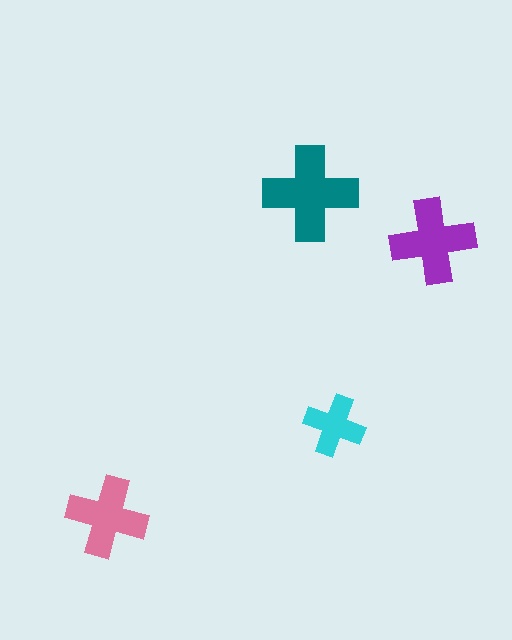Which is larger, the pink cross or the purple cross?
The purple one.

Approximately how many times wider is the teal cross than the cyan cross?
About 1.5 times wider.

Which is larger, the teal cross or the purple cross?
The teal one.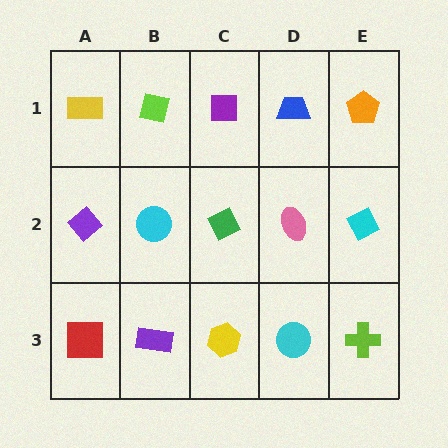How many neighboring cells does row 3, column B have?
3.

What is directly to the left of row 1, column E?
A blue trapezoid.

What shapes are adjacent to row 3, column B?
A cyan circle (row 2, column B), a red square (row 3, column A), a yellow hexagon (row 3, column C).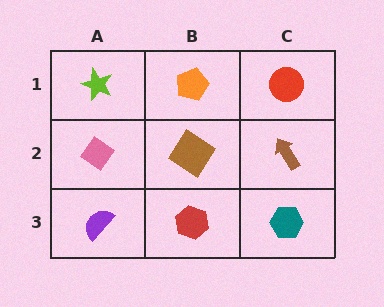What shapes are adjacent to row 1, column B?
A brown diamond (row 2, column B), a lime star (row 1, column A), a red circle (row 1, column C).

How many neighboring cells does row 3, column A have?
2.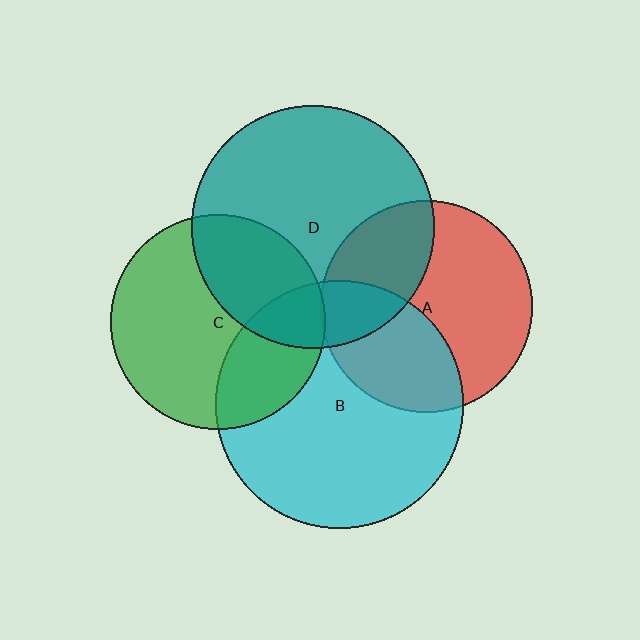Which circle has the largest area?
Circle B (cyan).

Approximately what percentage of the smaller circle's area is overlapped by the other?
Approximately 35%.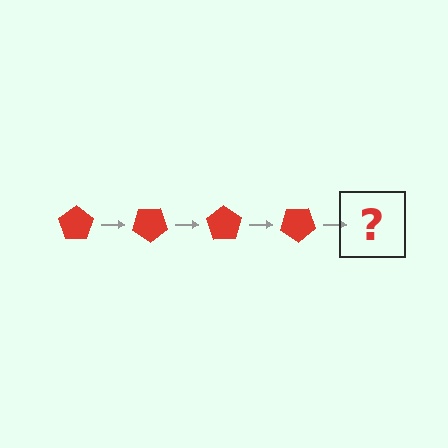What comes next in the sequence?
The next element should be a red pentagon rotated 140 degrees.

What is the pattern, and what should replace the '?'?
The pattern is that the pentagon rotates 35 degrees each step. The '?' should be a red pentagon rotated 140 degrees.